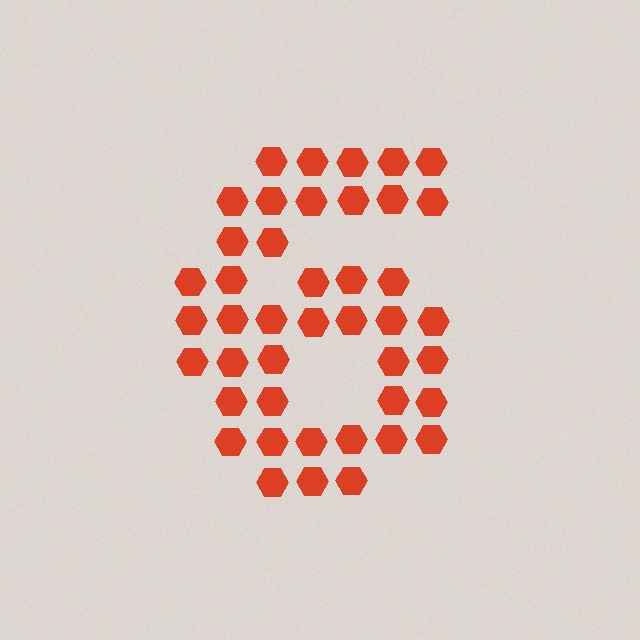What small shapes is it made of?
It is made of small hexagons.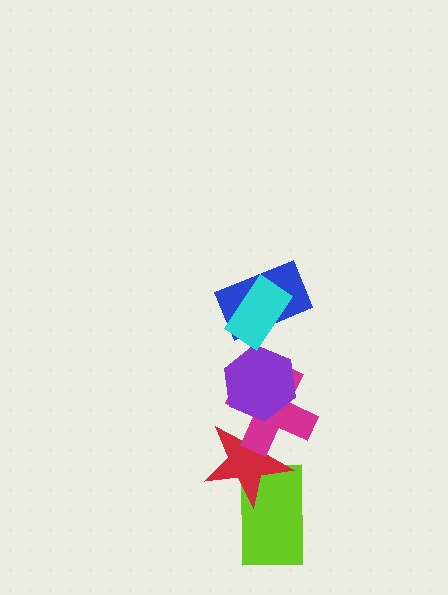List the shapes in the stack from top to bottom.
From top to bottom: the cyan rectangle, the blue rectangle, the purple hexagon, the magenta cross, the red star, the lime rectangle.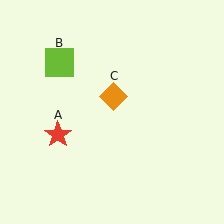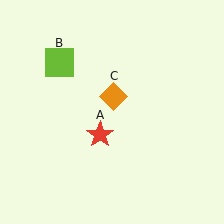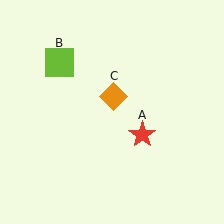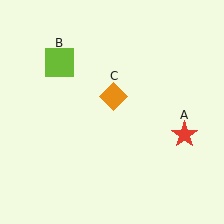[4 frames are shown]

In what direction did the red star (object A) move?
The red star (object A) moved right.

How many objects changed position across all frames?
1 object changed position: red star (object A).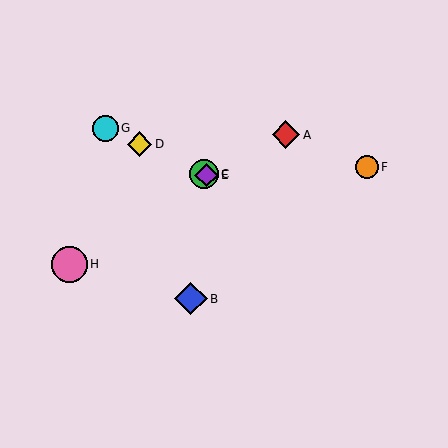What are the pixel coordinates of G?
Object G is at (105, 128).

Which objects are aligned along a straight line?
Objects C, D, E, G are aligned along a straight line.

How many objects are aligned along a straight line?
4 objects (C, D, E, G) are aligned along a straight line.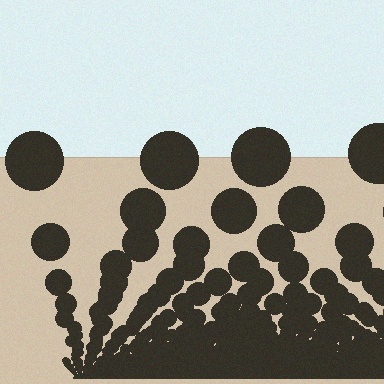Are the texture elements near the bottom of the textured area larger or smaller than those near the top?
Smaller. The gradient is inverted — elements near the bottom are smaller and denser.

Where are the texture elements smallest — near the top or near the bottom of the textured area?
Near the bottom.